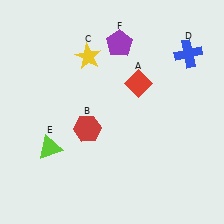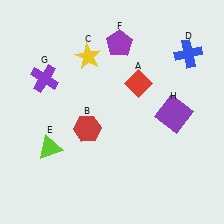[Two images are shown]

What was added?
A purple cross (G), a purple square (H) were added in Image 2.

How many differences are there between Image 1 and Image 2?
There are 2 differences between the two images.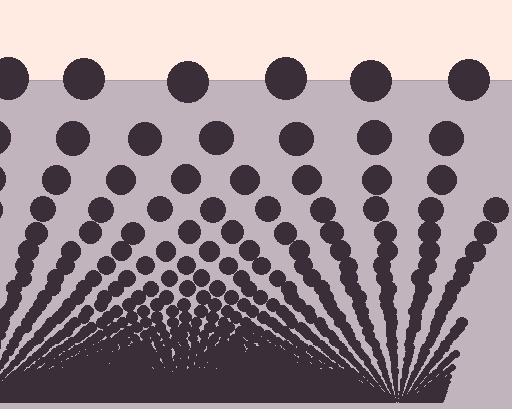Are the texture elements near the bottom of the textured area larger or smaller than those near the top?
Smaller. The gradient is inverted — elements near the bottom are smaller and denser.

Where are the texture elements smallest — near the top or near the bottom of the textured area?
Near the bottom.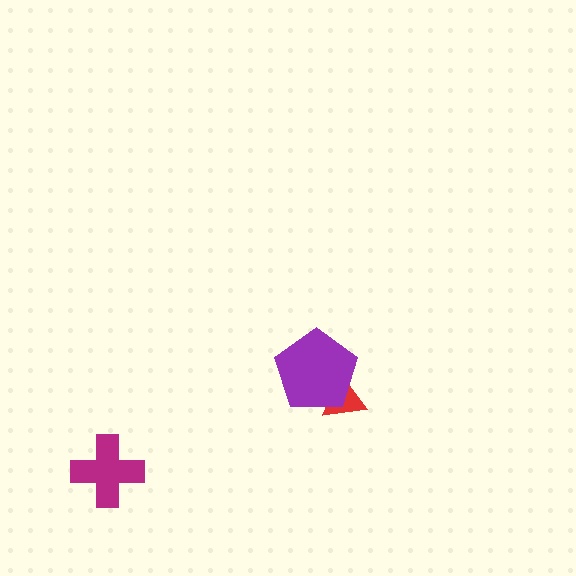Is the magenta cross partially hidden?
No, no other shape covers it.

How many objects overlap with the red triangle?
1 object overlaps with the red triangle.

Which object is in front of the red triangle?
The purple pentagon is in front of the red triangle.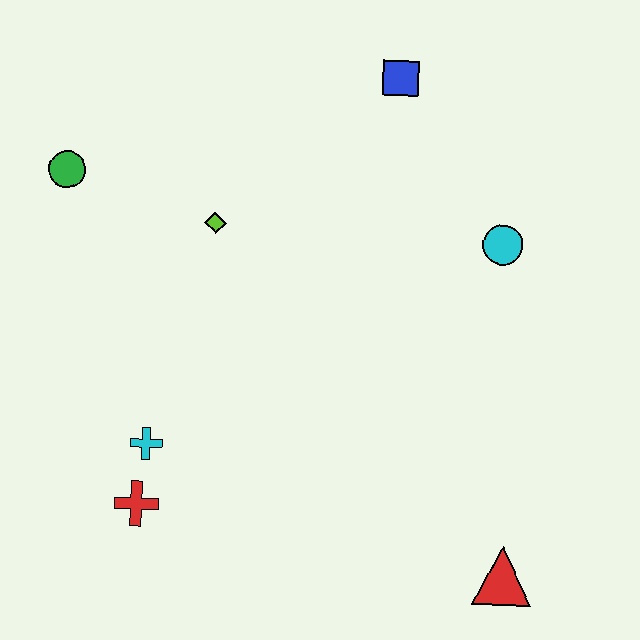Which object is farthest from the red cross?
The blue square is farthest from the red cross.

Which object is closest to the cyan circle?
The blue square is closest to the cyan circle.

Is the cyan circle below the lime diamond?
Yes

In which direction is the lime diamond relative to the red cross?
The lime diamond is above the red cross.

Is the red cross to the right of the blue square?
No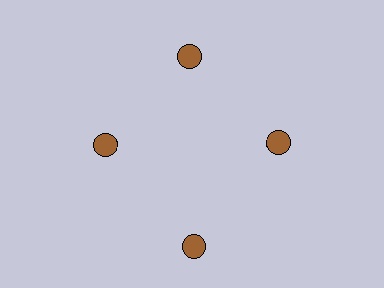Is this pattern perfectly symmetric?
No. The 4 brown circles are arranged in a ring, but one element near the 6 o'clock position is pushed outward from the center, breaking the 4-fold rotational symmetry.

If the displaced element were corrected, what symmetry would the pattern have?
It would have 4-fold rotational symmetry — the pattern would map onto itself every 90 degrees.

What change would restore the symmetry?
The symmetry would be restored by moving it inward, back onto the ring so that all 4 circles sit at equal angles and equal distance from the center.